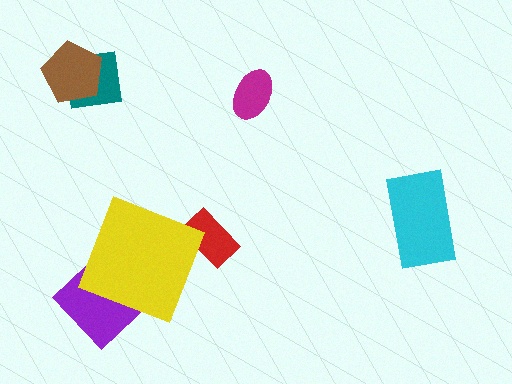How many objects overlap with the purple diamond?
1 object overlaps with the purple diamond.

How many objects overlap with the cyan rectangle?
0 objects overlap with the cyan rectangle.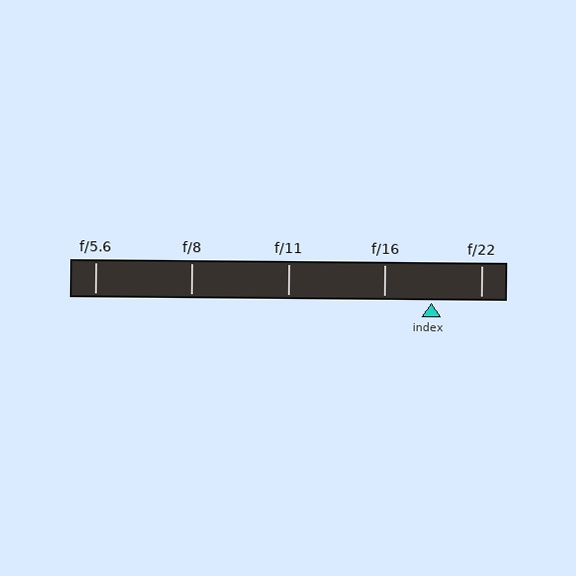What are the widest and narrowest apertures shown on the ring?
The widest aperture shown is f/5.6 and the narrowest is f/22.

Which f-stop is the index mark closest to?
The index mark is closest to f/16.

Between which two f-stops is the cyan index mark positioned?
The index mark is between f/16 and f/22.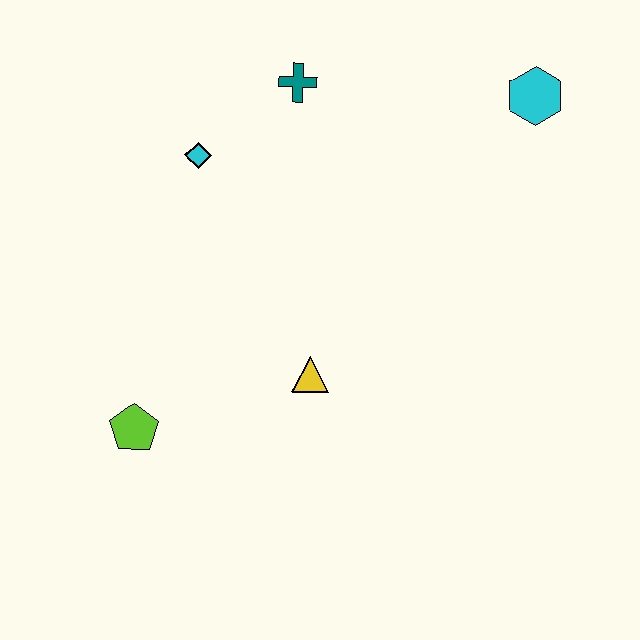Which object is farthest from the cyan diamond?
The cyan hexagon is farthest from the cyan diamond.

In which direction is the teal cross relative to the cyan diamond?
The teal cross is to the right of the cyan diamond.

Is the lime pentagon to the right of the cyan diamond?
No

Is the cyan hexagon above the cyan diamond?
Yes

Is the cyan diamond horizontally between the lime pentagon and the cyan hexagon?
Yes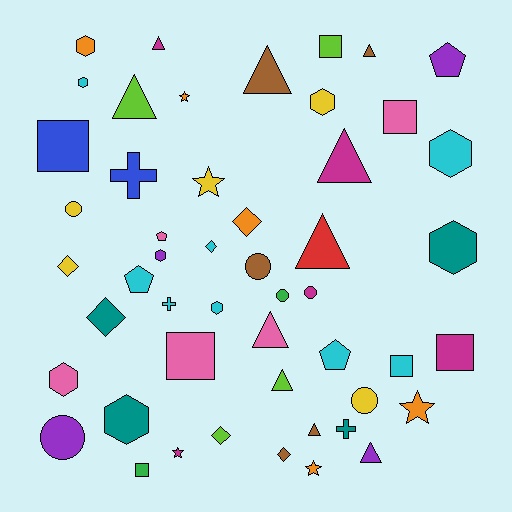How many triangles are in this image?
There are 10 triangles.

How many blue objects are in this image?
There are 2 blue objects.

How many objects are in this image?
There are 50 objects.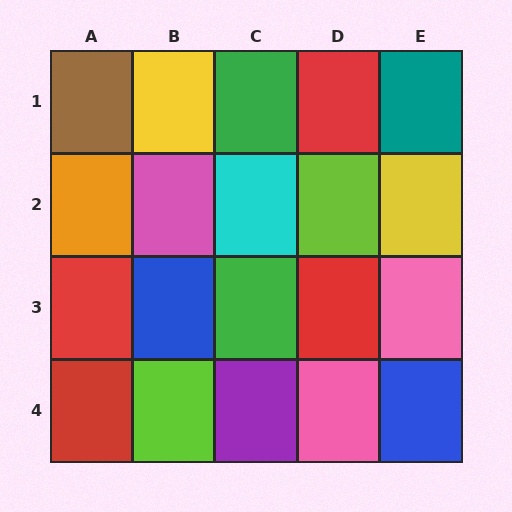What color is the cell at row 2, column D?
Lime.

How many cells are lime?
2 cells are lime.